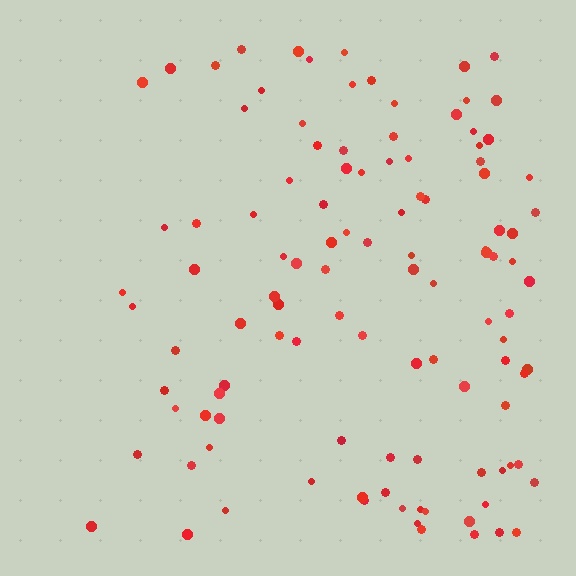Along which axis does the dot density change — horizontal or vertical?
Horizontal.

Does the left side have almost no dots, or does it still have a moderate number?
Still a moderate number, just noticeably fewer than the right.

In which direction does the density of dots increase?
From left to right, with the right side densest.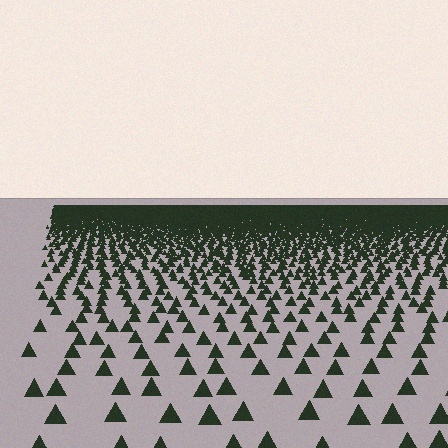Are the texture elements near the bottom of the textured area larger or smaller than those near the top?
Larger. Near the bottom, elements are closer to the viewer and appear at a bigger on-screen size.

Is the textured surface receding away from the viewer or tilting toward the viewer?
The surface is receding away from the viewer. Texture elements get smaller and denser toward the top.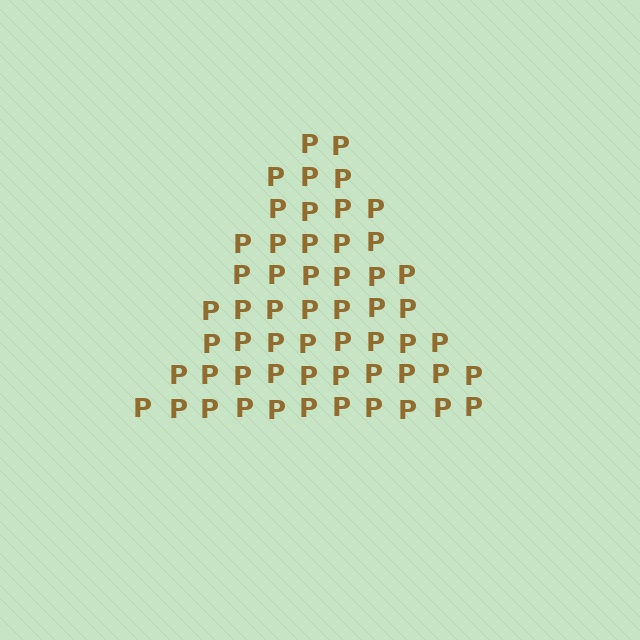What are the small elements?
The small elements are letter P's.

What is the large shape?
The large shape is a triangle.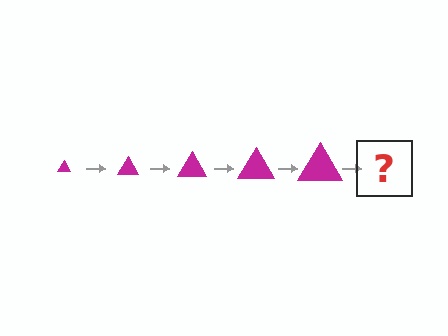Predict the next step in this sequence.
The next step is a magenta triangle, larger than the previous one.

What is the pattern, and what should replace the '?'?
The pattern is that the triangle gets progressively larger each step. The '?' should be a magenta triangle, larger than the previous one.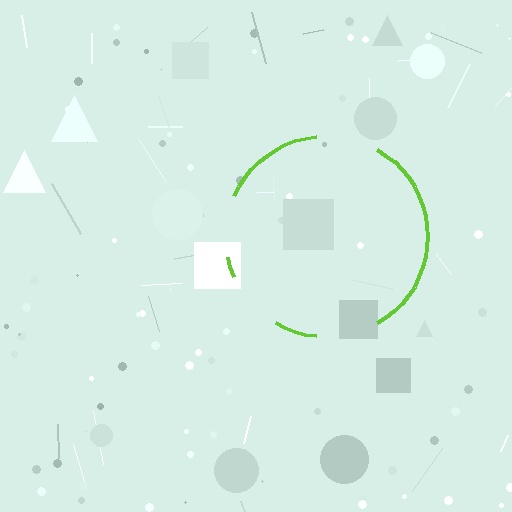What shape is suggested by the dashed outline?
The dashed outline suggests a circle.